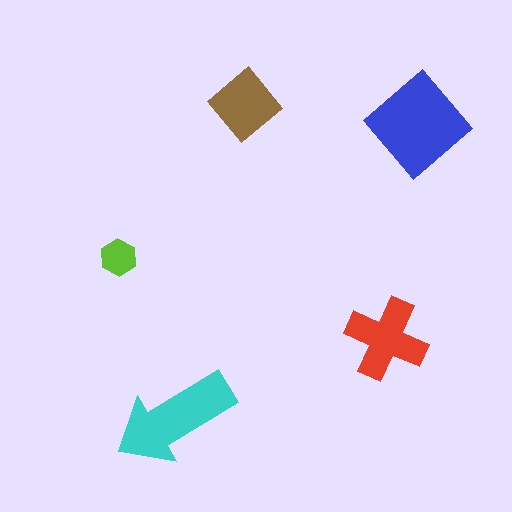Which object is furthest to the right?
The blue diamond is rightmost.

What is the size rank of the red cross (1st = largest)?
3rd.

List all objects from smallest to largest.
The lime hexagon, the brown diamond, the red cross, the cyan arrow, the blue diamond.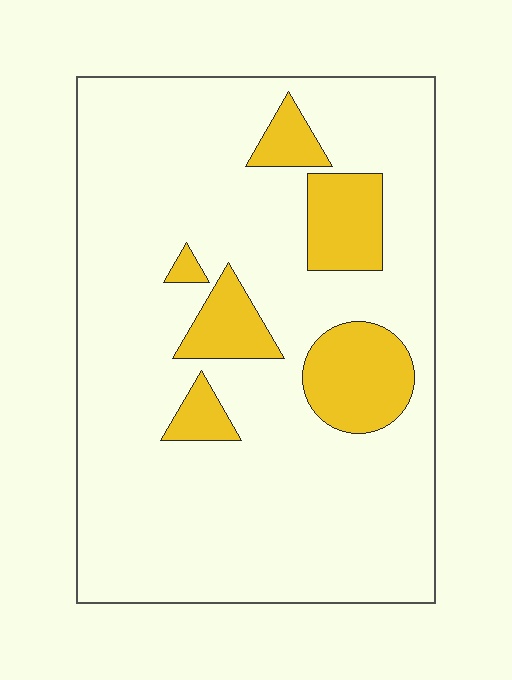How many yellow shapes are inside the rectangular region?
6.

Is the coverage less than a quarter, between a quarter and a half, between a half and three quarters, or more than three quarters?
Less than a quarter.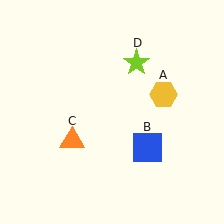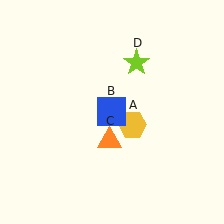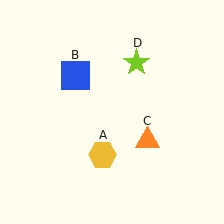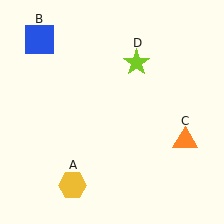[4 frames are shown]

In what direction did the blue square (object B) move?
The blue square (object B) moved up and to the left.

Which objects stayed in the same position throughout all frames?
Lime star (object D) remained stationary.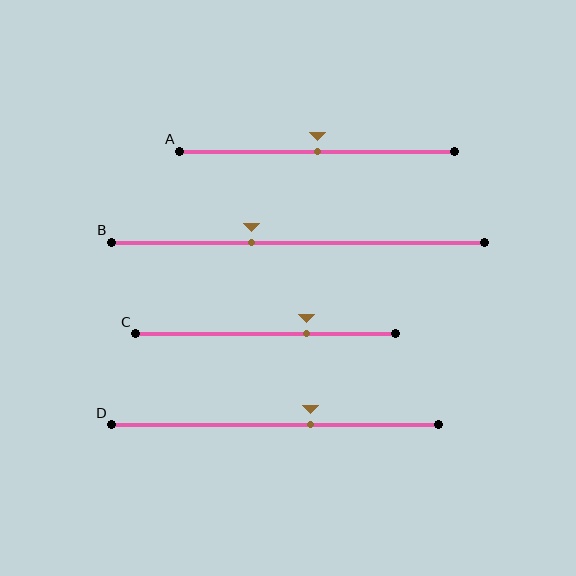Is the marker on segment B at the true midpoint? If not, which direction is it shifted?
No, the marker on segment B is shifted to the left by about 13% of the segment length.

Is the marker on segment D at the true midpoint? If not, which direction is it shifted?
No, the marker on segment D is shifted to the right by about 11% of the segment length.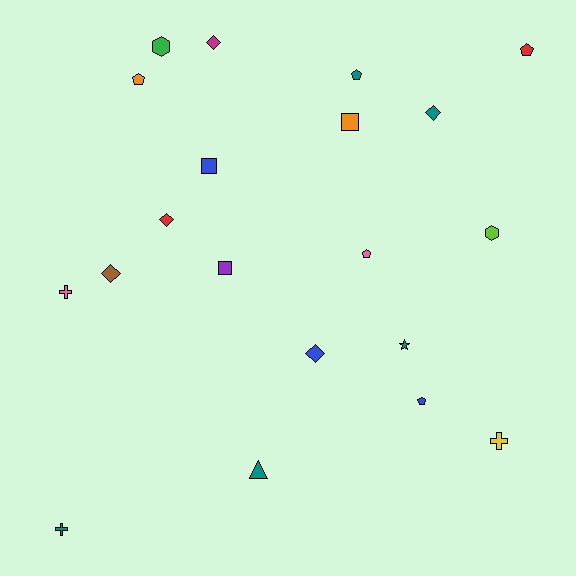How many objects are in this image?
There are 20 objects.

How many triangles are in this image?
There is 1 triangle.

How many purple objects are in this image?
There is 1 purple object.